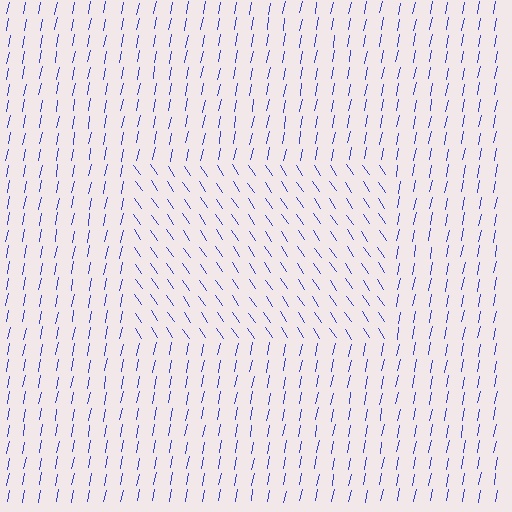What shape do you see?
I see a rectangle.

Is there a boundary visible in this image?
Yes, there is a texture boundary formed by a change in line orientation.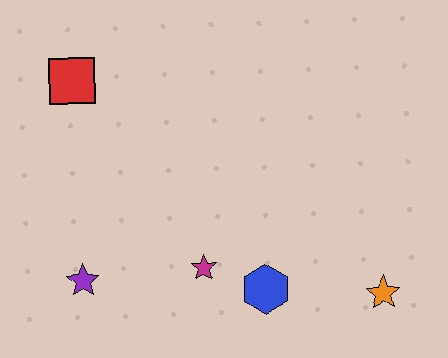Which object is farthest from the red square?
The orange star is farthest from the red square.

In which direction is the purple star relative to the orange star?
The purple star is to the left of the orange star.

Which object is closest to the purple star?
The magenta star is closest to the purple star.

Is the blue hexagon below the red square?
Yes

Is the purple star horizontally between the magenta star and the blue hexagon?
No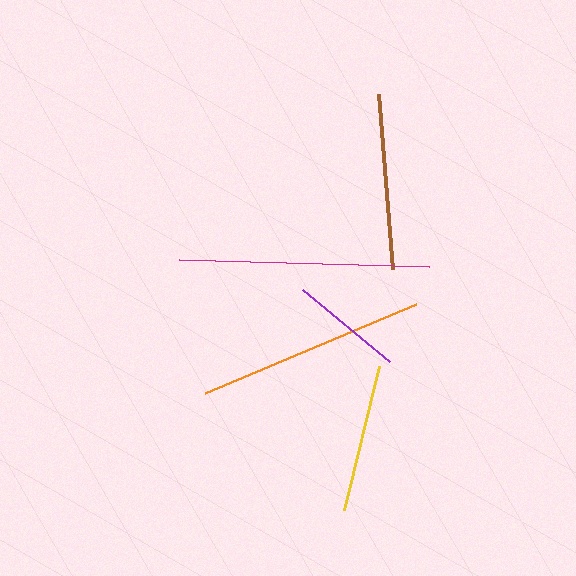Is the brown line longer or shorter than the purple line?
The brown line is longer than the purple line.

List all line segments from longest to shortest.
From longest to shortest: magenta, orange, brown, yellow, purple.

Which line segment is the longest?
The magenta line is the longest at approximately 250 pixels.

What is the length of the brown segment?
The brown segment is approximately 175 pixels long.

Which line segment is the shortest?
The purple line is the shortest at approximately 113 pixels.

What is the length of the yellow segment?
The yellow segment is approximately 148 pixels long.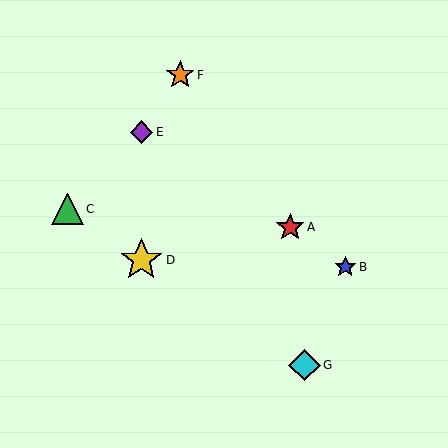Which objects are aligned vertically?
Objects D, E are aligned vertically.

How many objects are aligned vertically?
2 objects (D, E) are aligned vertically.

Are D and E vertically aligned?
Yes, both are at x≈141.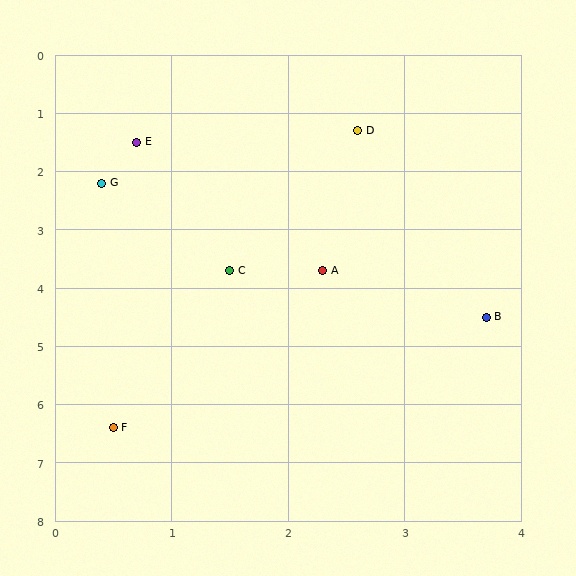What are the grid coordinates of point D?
Point D is at approximately (2.6, 1.3).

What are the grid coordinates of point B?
Point B is at approximately (3.7, 4.5).